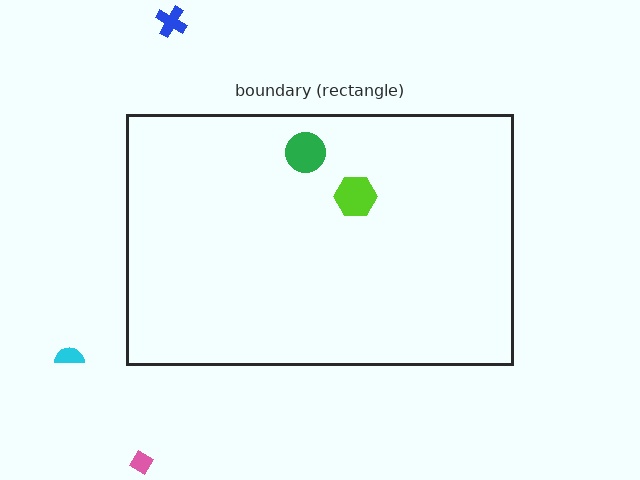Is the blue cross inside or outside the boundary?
Outside.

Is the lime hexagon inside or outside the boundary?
Inside.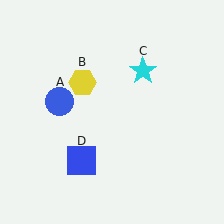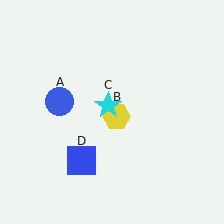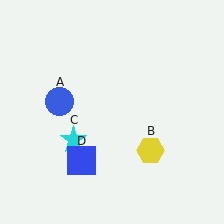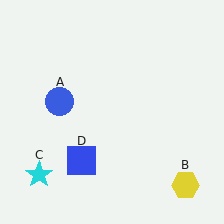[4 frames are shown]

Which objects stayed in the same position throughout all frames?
Blue circle (object A) and blue square (object D) remained stationary.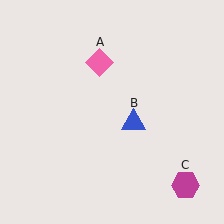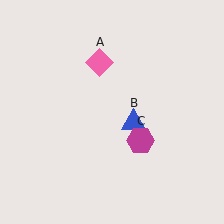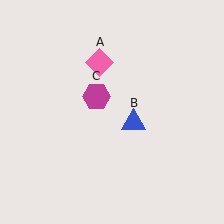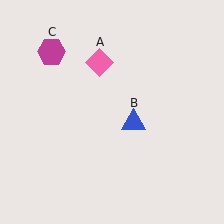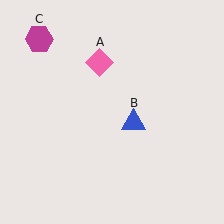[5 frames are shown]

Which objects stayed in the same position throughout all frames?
Pink diamond (object A) and blue triangle (object B) remained stationary.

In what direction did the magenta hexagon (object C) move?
The magenta hexagon (object C) moved up and to the left.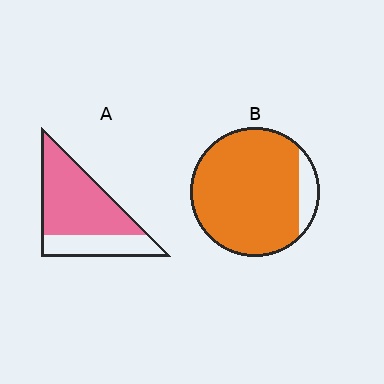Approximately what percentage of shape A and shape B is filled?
A is approximately 70% and B is approximately 90%.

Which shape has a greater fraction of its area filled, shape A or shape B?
Shape B.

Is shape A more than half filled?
Yes.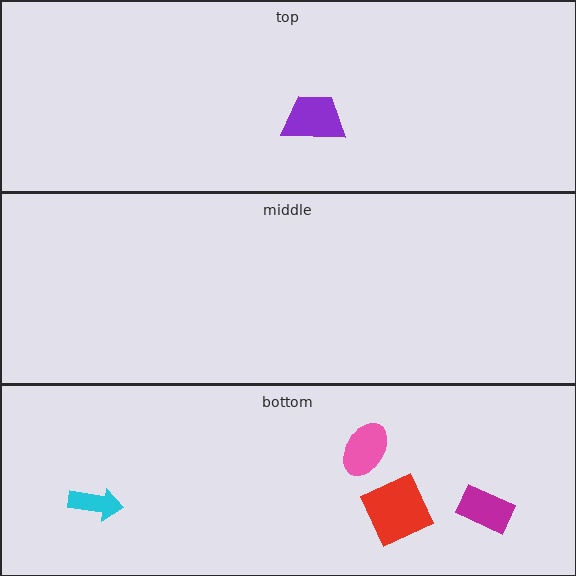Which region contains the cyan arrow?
The bottom region.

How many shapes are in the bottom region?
4.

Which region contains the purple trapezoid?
The top region.